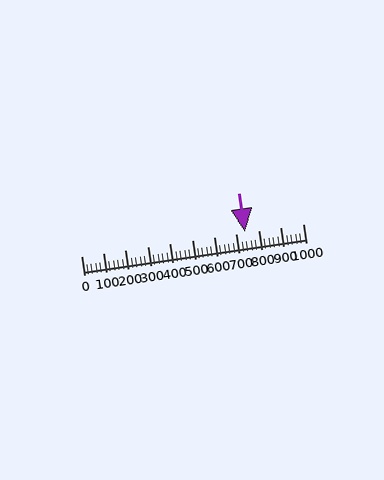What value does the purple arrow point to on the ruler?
The purple arrow points to approximately 740.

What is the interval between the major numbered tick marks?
The major tick marks are spaced 100 units apart.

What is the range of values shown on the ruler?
The ruler shows values from 0 to 1000.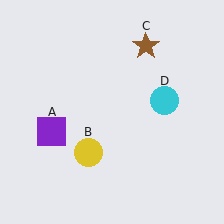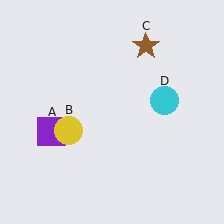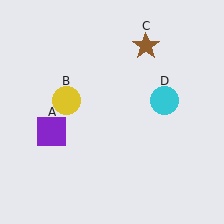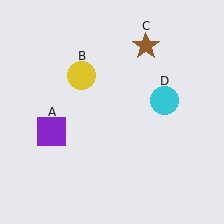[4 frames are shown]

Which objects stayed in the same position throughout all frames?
Purple square (object A) and brown star (object C) and cyan circle (object D) remained stationary.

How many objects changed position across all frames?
1 object changed position: yellow circle (object B).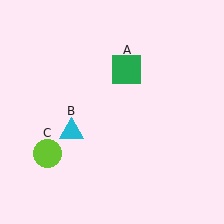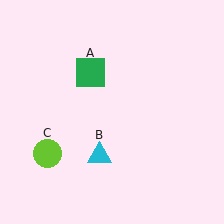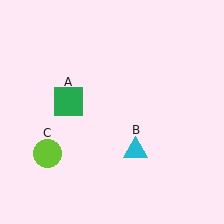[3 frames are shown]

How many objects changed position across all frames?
2 objects changed position: green square (object A), cyan triangle (object B).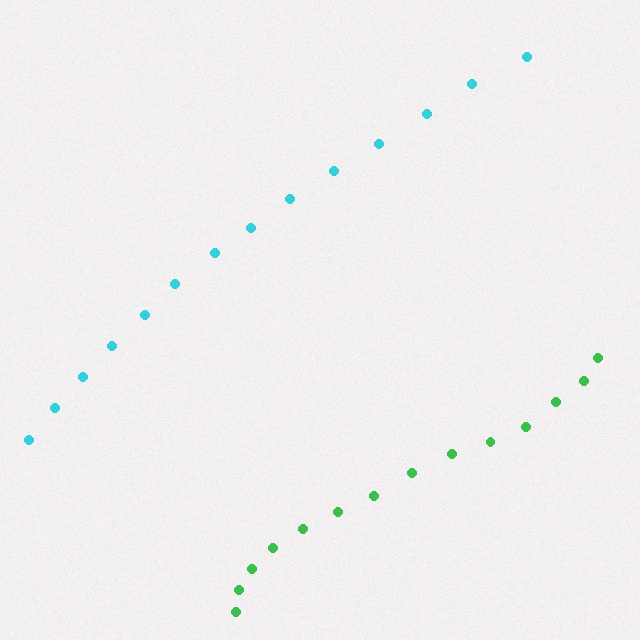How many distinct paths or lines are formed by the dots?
There are 2 distinct paths.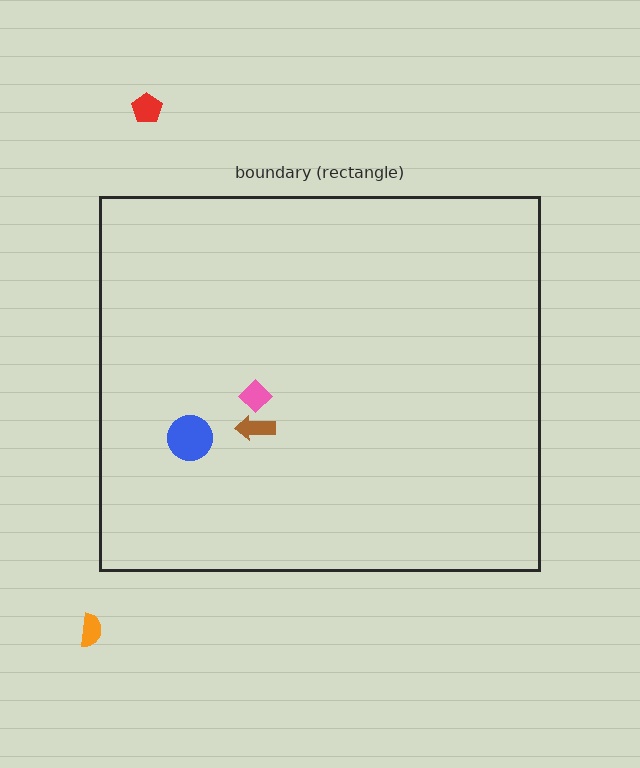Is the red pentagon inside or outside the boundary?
Outside.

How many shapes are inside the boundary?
3 inside, 2 outside.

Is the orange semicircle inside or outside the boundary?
Outside.